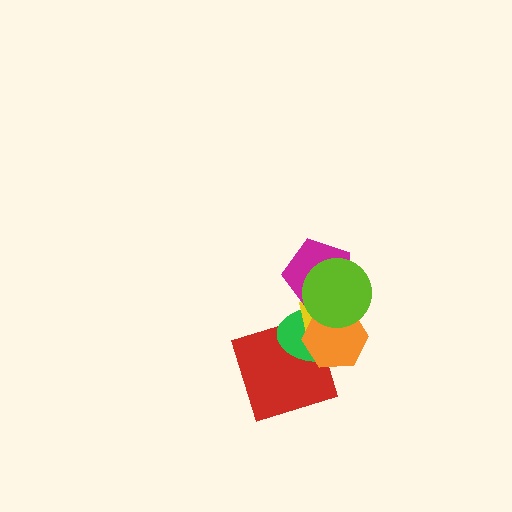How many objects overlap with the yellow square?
4 objects overlap with the yellow square.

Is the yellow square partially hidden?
Yes, it is partially covered by another shape.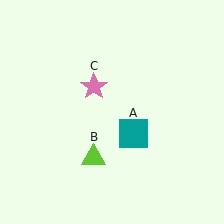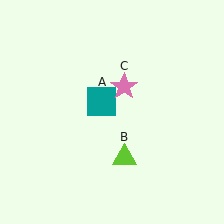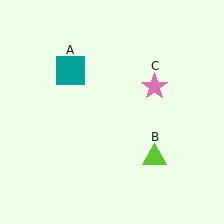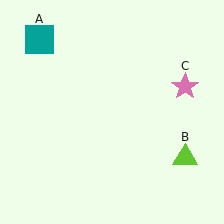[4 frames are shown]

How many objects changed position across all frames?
3 objects changed position: teal square (object A), lime triangle (object B), pink star (object C).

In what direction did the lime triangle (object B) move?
The lime triangle (object B) moved right.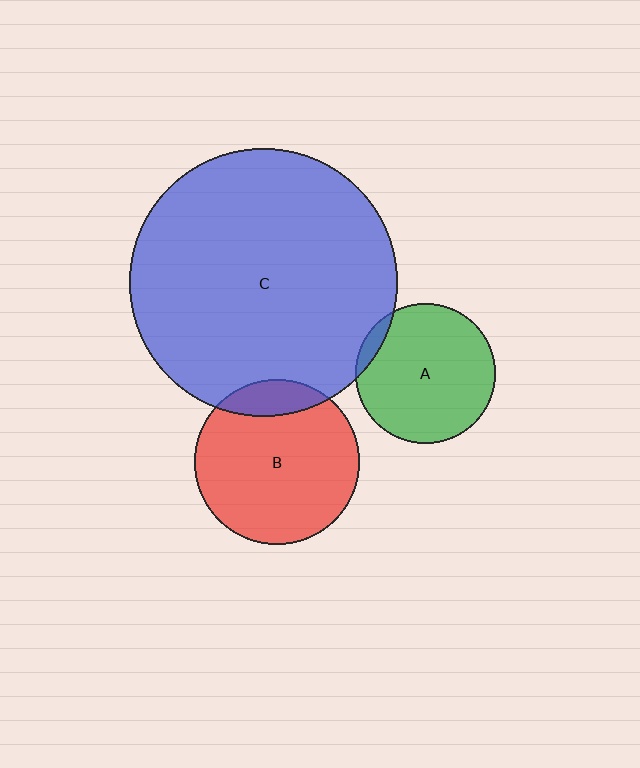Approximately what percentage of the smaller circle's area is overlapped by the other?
Approximately 5%.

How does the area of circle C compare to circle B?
Approximately 2.6 times.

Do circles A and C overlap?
Yes.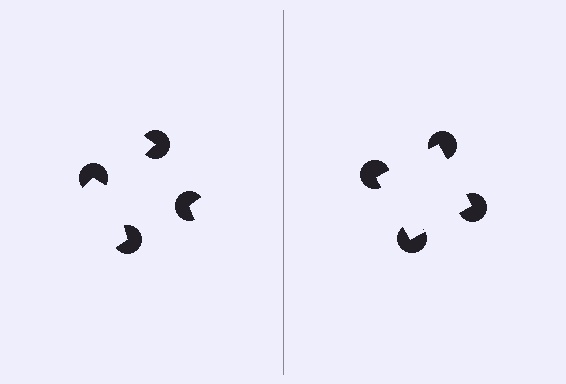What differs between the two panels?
The pac-man discs are positioned identically on both sides; only the wedge orientations differ. On the right they align to a square; on the left they are misaligned.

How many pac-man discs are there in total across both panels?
8 — 4 on each side.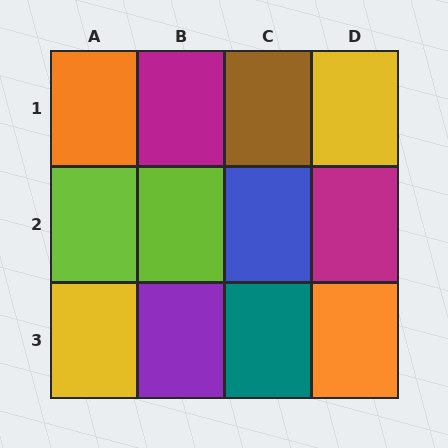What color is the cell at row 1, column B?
Magenta.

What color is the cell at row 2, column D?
Magenta.